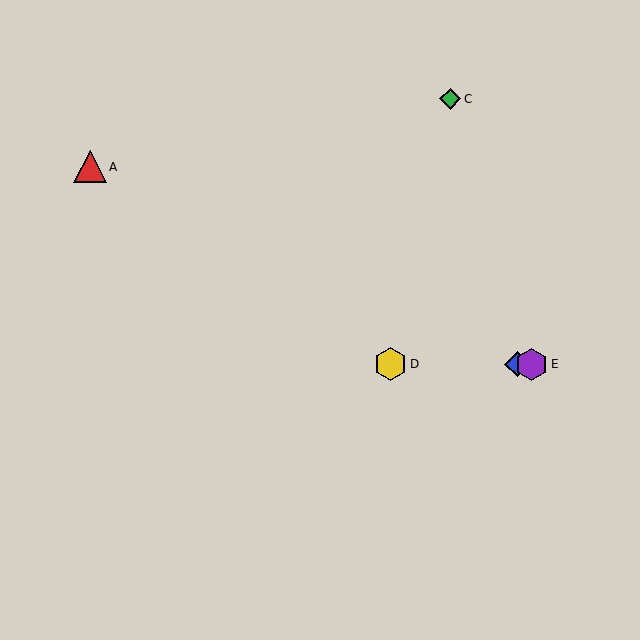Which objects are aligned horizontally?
Objects B, D, E are aligned horizontally.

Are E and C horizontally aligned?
No, E is at y≈364 and C is at y≈99.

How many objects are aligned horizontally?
3 objects (B, D, E) are aligned horizontally.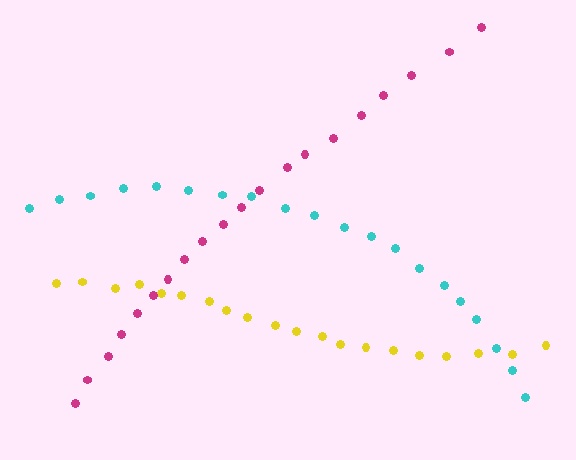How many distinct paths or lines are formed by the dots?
There are 3 distinct paths.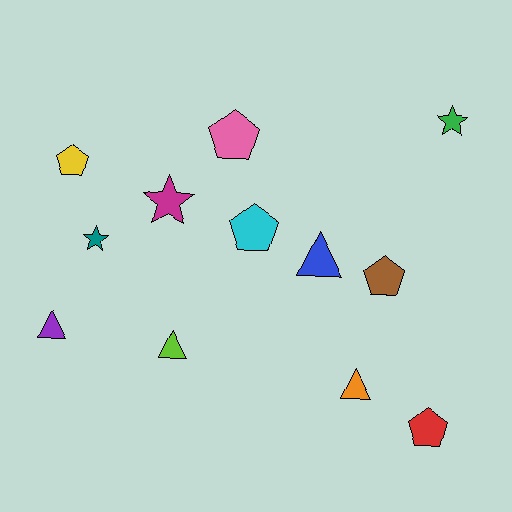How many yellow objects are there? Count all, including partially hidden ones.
There is 1 yellow object.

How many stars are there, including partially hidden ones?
There are 3 stars.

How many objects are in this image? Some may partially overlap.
There are 12 objects.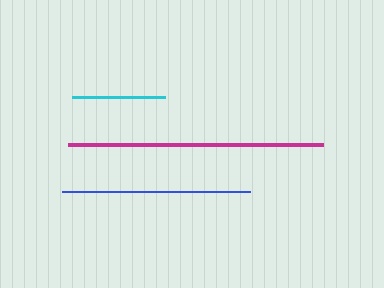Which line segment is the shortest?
The cyan line is the shortest at approximately 93 pixels.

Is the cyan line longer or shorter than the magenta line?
The magenta line is longer than the cyan line.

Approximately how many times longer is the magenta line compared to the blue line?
The magenta line is approximately 1.4 times the length of the blue line.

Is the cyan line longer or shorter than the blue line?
The blue line is longer than the cyan line.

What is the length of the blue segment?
The blue segment is approximately 189 pixels long.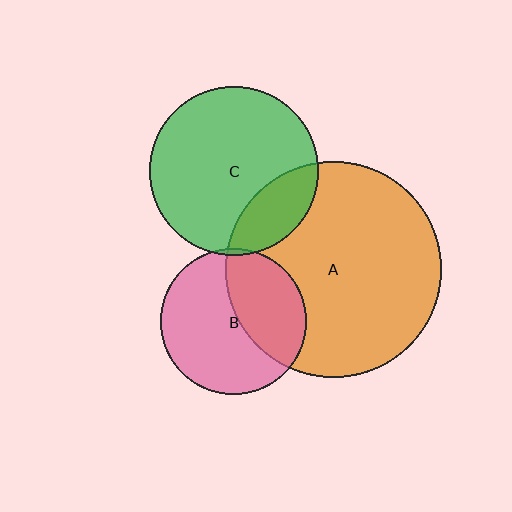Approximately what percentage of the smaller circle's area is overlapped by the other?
Approximately 5%.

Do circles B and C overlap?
Yes.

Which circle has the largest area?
Circle A (orange).